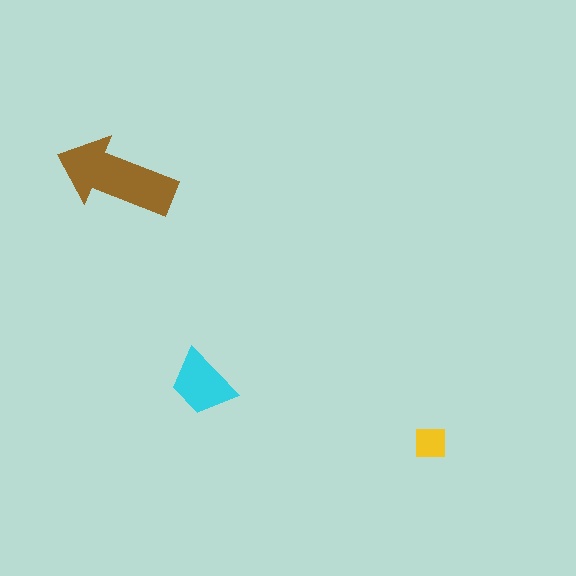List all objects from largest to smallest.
The brown arrow, the cyan trapezoid, the yellow square.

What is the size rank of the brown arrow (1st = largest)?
1st.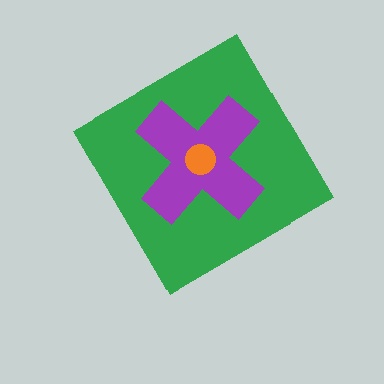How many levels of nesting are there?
3.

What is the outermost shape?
The green diamond.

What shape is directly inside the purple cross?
The orange circle.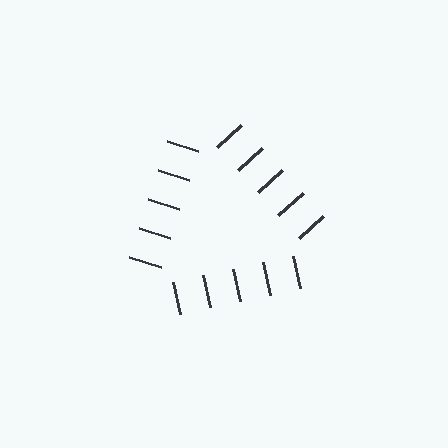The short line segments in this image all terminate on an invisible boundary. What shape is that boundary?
An illusory triangle — the line segments terminate on its edges but no continuous stroke is drawn.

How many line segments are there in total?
15 — 5 along each of the 3 edges.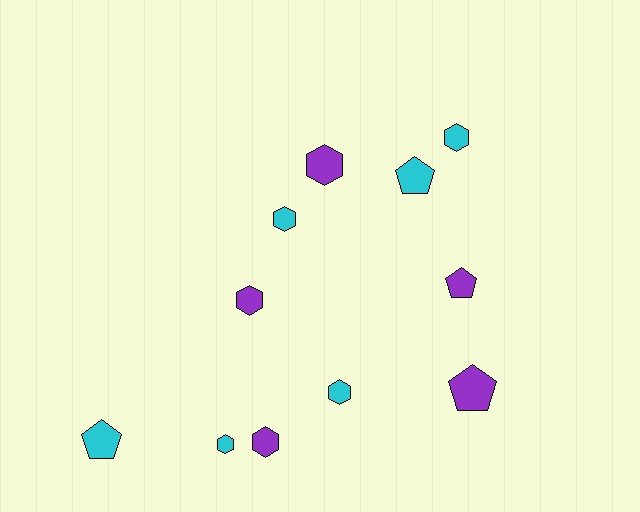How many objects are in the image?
There are 11 objects.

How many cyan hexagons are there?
There are 4 cyan hexagons.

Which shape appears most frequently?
Hexagon, with 7 objects.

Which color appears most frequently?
Cyan, with 6 objects.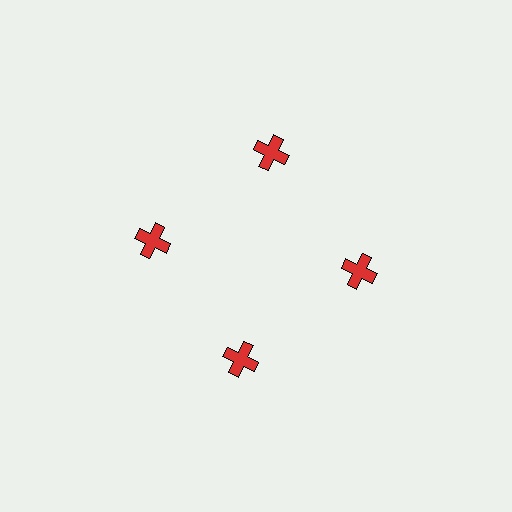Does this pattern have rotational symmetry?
Yes, this pattern has 4-fold rotational symmetry. It looks the same after rotating 90 degrees around the center.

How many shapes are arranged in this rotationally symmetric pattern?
There are 4 shapes, arranged in 4 groups of 1.